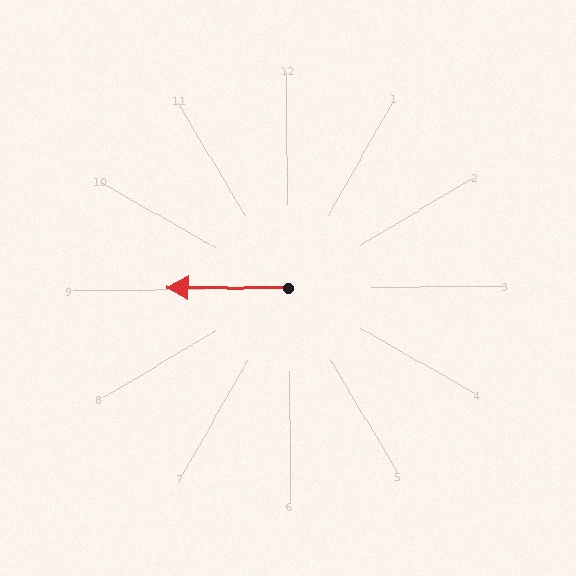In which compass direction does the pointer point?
West.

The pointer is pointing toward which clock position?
Roughly 9 o'clock.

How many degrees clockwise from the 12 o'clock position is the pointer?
Approximately 271 degrees.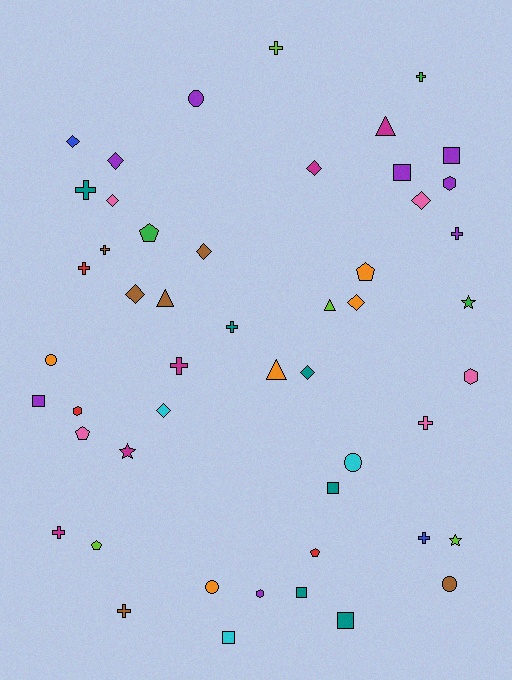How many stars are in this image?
There are 3 stars.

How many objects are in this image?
There are 50 objects.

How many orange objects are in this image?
There are 5 orange objects.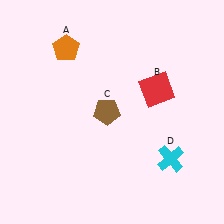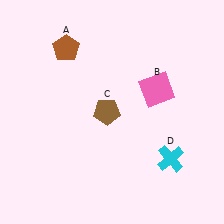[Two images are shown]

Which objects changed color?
A changed from orange to brown. B changed from red to pink.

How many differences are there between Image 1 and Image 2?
There are 2 differences between the two images.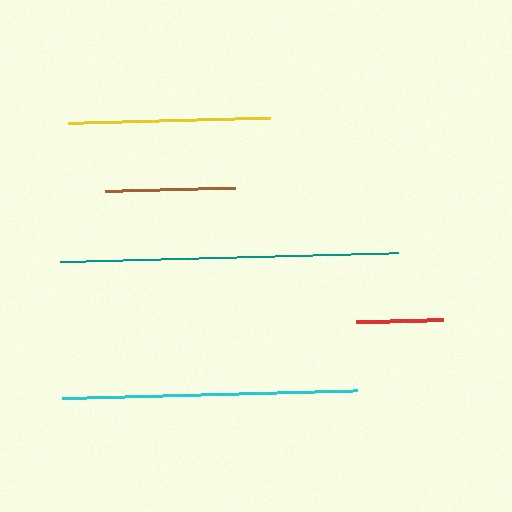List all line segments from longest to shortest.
From longest to shortest: teal, cyan, yellow, brown, red.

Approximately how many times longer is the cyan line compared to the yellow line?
The cyan line is approximately 1.5 times the length of the yellow line.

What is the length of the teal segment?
The teal segment is approximately 338 pixels long.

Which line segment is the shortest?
The red line is the shortest at approximately 87 pixels.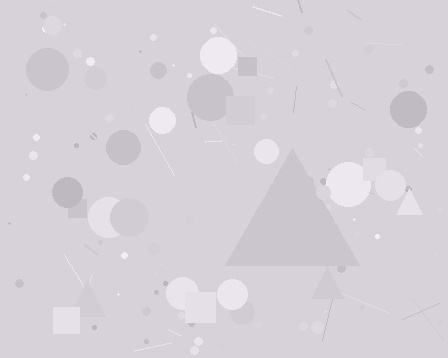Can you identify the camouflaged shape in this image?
The camouflaged shape is a triangle.